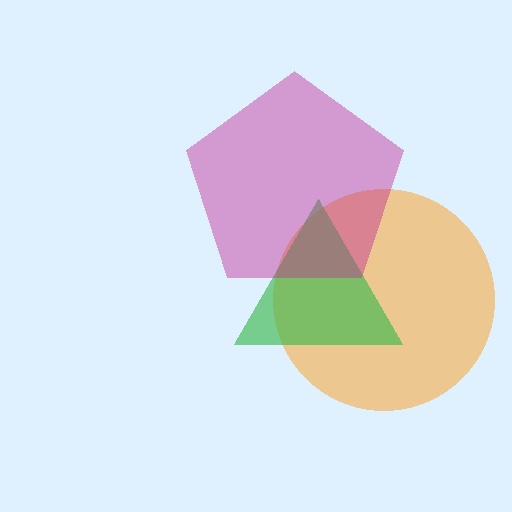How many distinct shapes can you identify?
There are 3 distinct shapes: an orange circle, a green triangle, a magenta pentagon.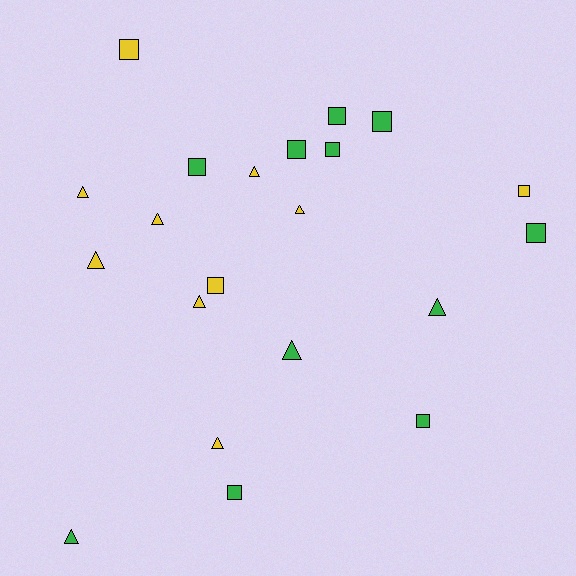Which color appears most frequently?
Green, with 11 objects.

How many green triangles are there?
There are 3 green triangles.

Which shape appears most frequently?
Square, with 11 objects.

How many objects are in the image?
There are 21 objects.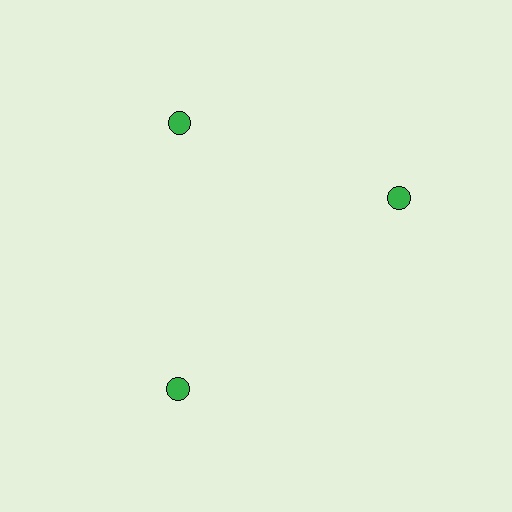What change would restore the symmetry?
The symmetry would be restored by rotating it back into even spacing with its neighbors so that all 3 circles sit at equal angles and equal distance from the center.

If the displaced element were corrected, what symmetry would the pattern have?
It would have 3-fold rotational symmetry — the pattern would map onto itself every 120 degrees.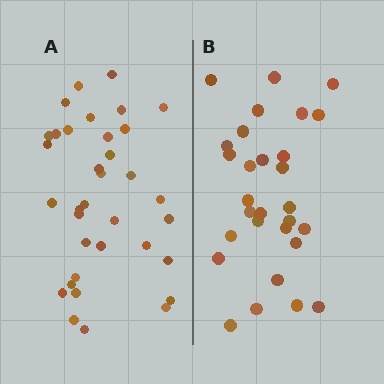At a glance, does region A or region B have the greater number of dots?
Region A (the left region) has more dots.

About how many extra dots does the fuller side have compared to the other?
Region A has about 6 more dots than region B.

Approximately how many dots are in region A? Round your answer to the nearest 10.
About 40 dots. (The exact count is 35, which rounds to 40.)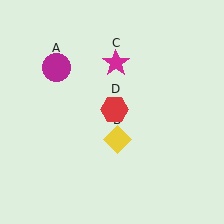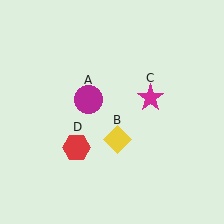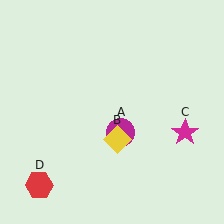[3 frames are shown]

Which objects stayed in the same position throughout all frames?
Yellow diamond (object B) remained stationary.